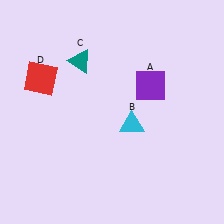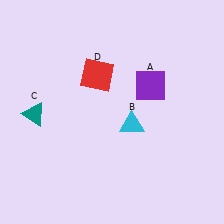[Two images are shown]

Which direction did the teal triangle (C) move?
The teal triangle (C) moved down.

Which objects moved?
The objects that moved are: the teal triangle (C), the red square (D).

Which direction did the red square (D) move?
The red square (D) moved right.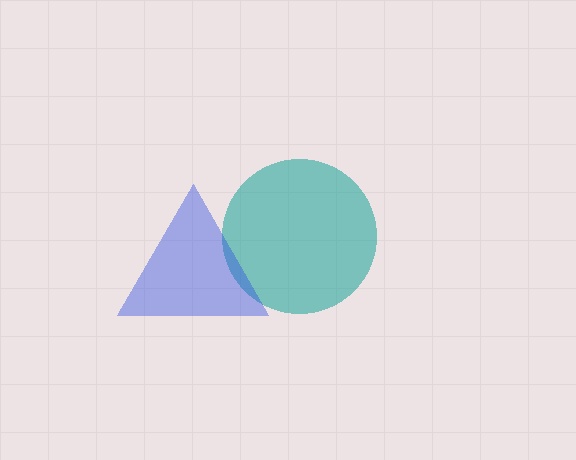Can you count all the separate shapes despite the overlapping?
Yes, there are 2 separate shapes.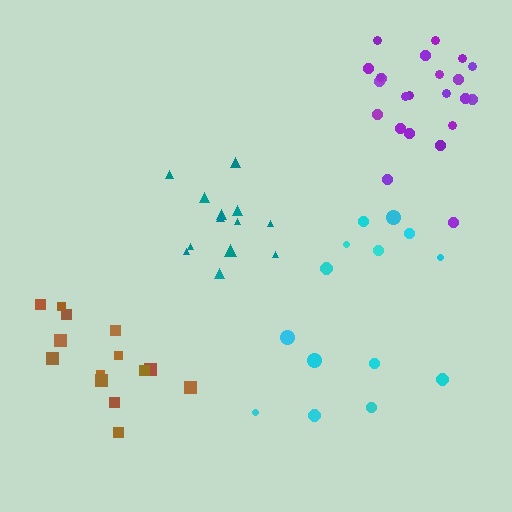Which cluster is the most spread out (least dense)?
Cyan.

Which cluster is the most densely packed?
Purple.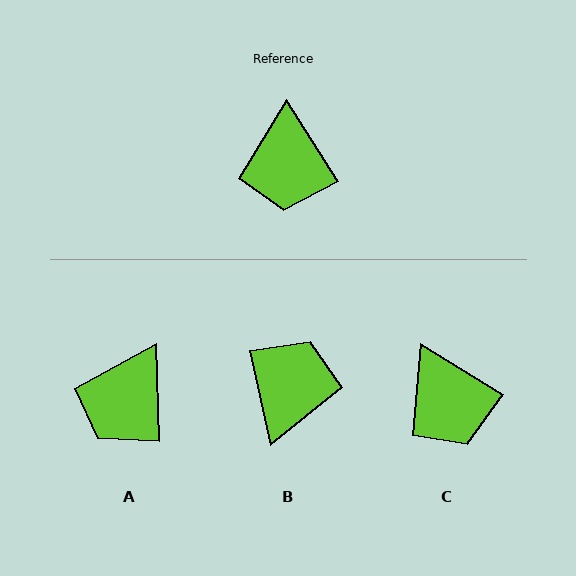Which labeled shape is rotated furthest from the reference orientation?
B, about 160 degrees away.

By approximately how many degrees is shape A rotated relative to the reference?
Approximately 30 degrees clockwise.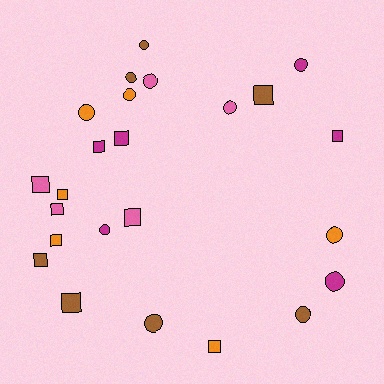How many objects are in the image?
There are 24 objects.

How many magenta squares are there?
There are 3 magenta squares.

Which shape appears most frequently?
Circle, with 12 objects.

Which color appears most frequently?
Brown, with 7 objects.